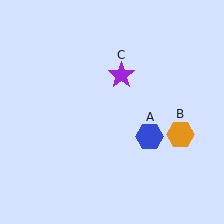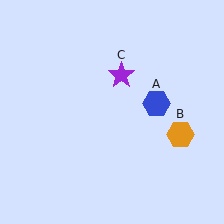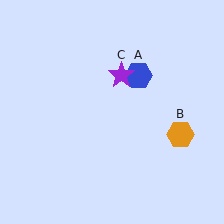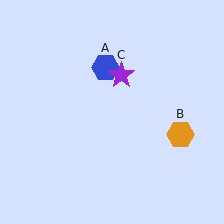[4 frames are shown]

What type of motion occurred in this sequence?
The blue hexagon (object A) rotated counterclockwise around the center of the scene.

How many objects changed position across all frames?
1 object changed position: blue hexagon (object A).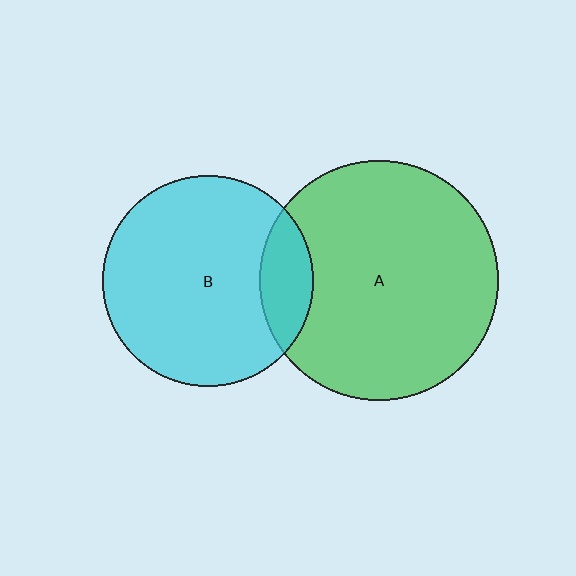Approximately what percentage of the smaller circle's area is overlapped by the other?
Approximately 15%.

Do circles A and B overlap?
Yes.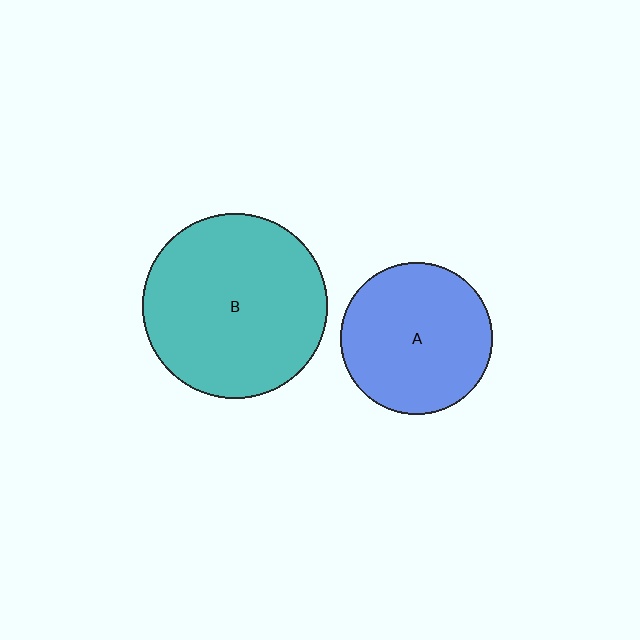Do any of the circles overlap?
No, none of the circles overlap.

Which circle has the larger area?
Circle B (teal).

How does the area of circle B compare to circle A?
Approximately 1.5 times.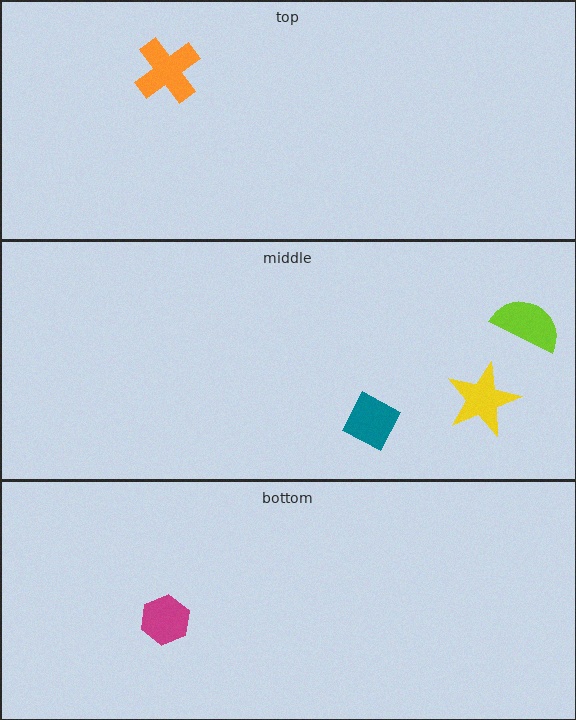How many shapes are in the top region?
1.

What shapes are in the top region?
The orange cross.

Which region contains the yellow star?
The middle region.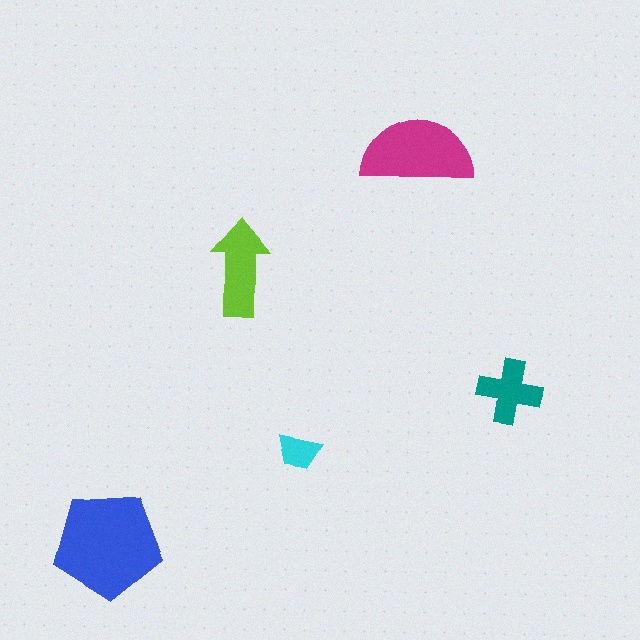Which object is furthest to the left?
The blue pentagon is leftmost.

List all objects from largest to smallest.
The blue pentagon, the magenta semicircle, the lime arrow, the teal cross, the cyan trapezoid.